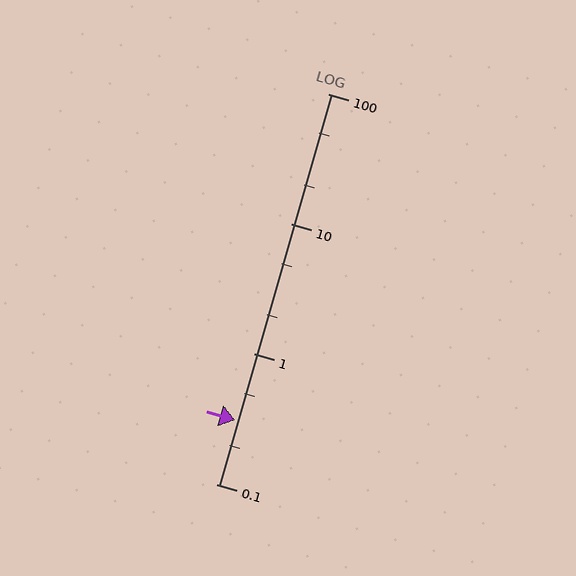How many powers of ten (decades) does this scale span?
The scale spans 3 decades, from 0.1 to 100.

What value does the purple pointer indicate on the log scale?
The pointer indicates approximately 0.31.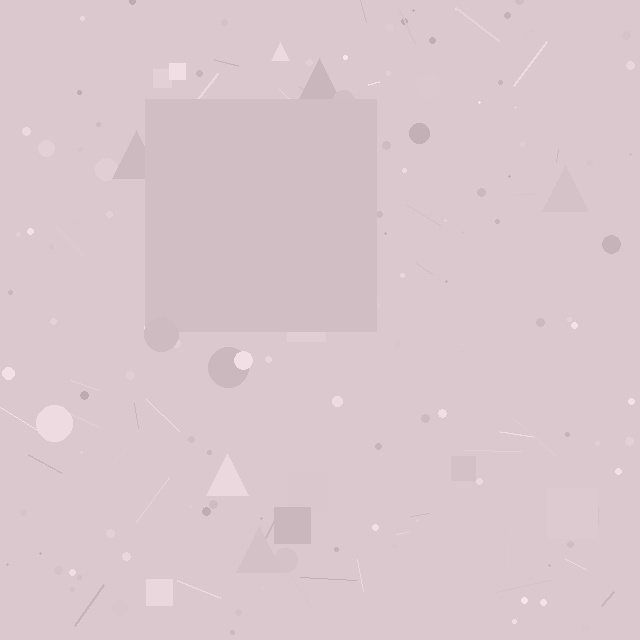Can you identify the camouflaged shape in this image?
The camouflaged shape is a square.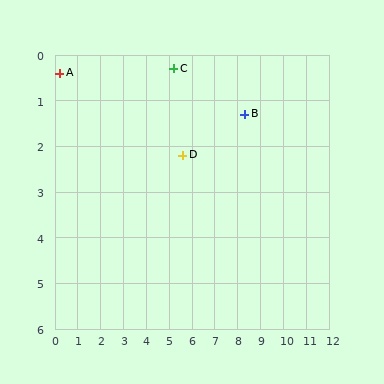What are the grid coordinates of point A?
Point A is at approximately (0.2, 0.4).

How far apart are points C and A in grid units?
Points C and A are about 5.0 grid units apart.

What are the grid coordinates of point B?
Point B is at approximately (8.3, 1.3).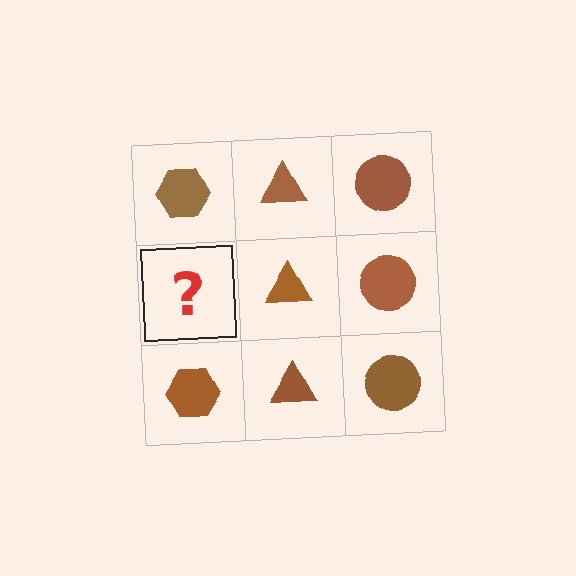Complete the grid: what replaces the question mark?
The question mark should be replaced with a brown hexagon.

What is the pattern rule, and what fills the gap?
The rule is that each column has a consistent shape. The gap should be filled with a brown hexagon.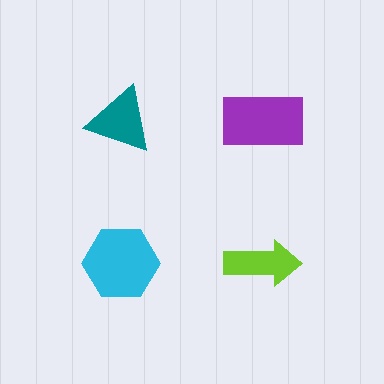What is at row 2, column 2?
A lime arrow.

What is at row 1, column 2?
A purple rectangle.